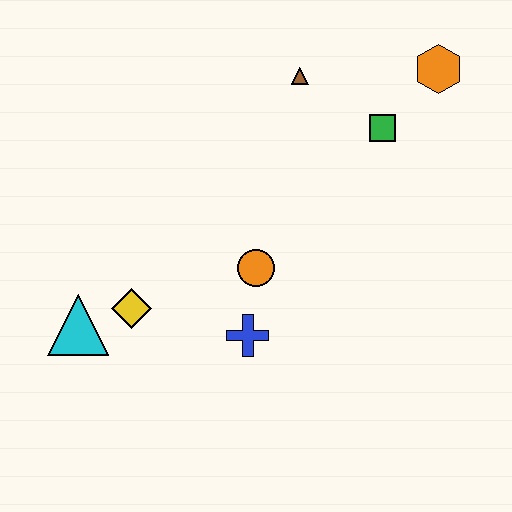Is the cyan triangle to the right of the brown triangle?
No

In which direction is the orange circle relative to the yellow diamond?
The orange circle is to the right of the yellow diamond.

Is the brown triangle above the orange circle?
Yes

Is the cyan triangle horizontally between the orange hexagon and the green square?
No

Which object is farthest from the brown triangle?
The cyan triangle is farthest from the brown triangle.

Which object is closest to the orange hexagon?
The green square is closest to the orange hexagon.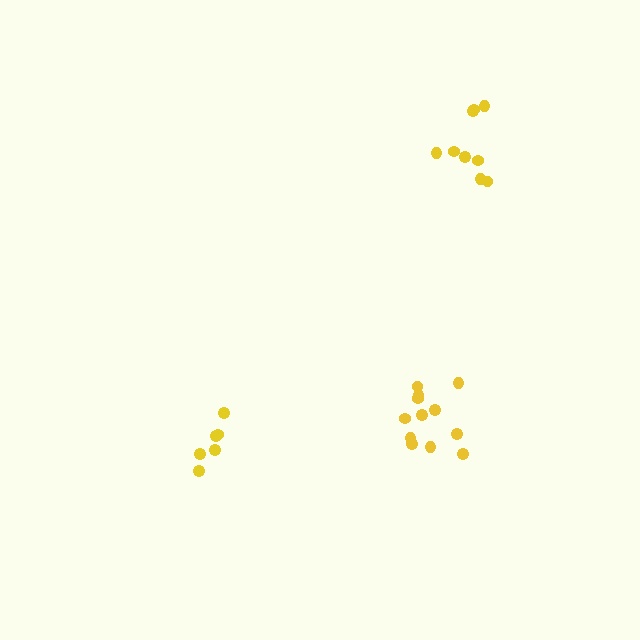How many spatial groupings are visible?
There are 3 spatial groupings.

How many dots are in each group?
Group 1: 12 dots, Group 2: 6 dots, Group 3: 9 dots (27 total).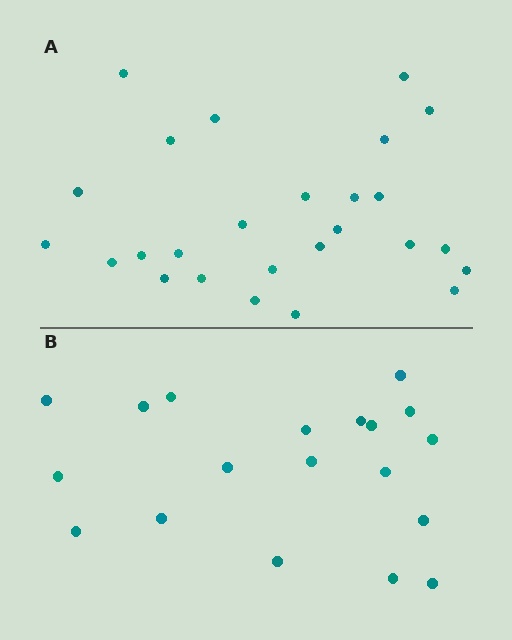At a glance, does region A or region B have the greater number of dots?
Region A (the top region) has more dots.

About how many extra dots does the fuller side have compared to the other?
Region A has roughly 8 or so more dots than region B.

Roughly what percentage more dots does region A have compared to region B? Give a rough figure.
About 35% more.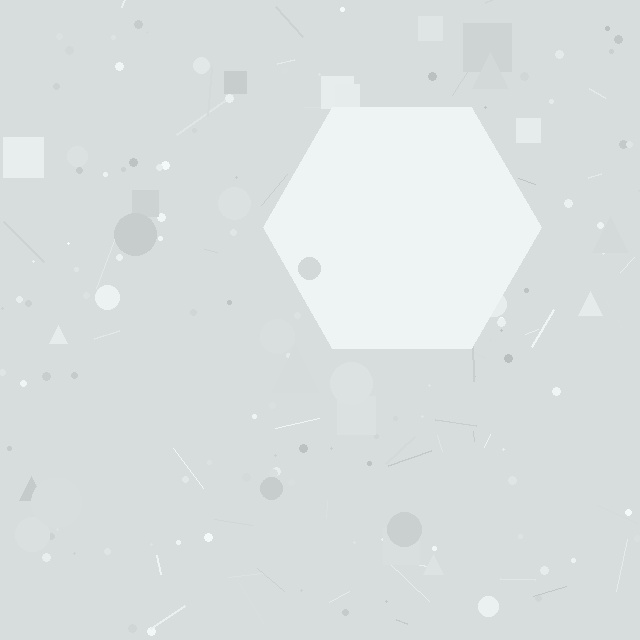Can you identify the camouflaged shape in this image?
The camouflaged shape is a hexagon.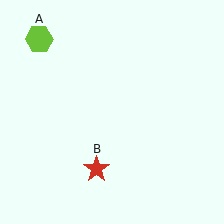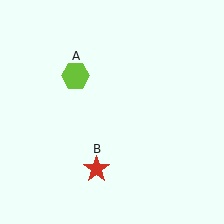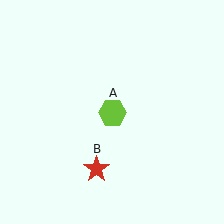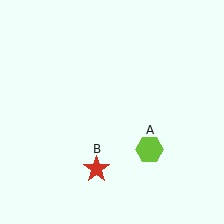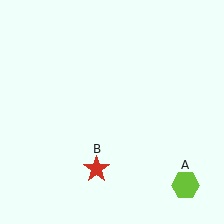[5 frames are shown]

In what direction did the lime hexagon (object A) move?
The lime hexagon (object A) moved down and to the right.